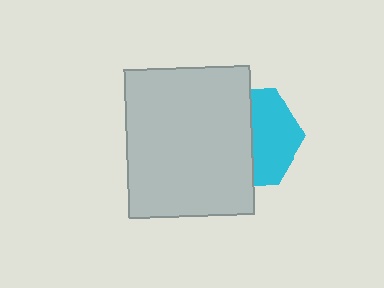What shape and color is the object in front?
The object in front is a light gray rectangle.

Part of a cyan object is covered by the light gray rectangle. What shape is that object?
It is a hexagon.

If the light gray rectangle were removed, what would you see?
You would see the complete cyan hexagon.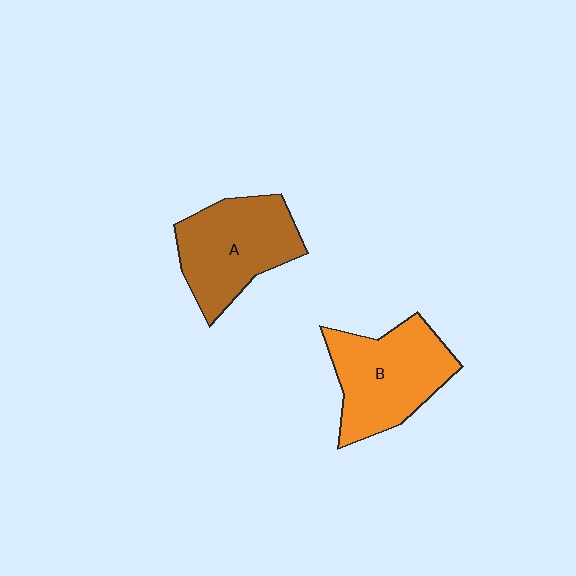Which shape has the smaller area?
Shape A (brown).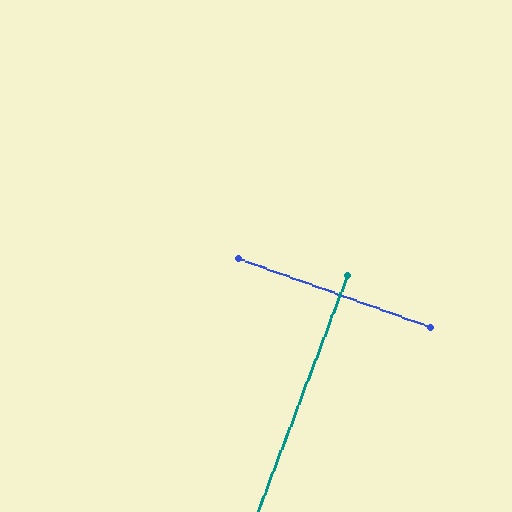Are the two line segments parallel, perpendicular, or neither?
Perpendicular — they meet at approximately 89°.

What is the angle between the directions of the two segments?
Approximately 89 degrees.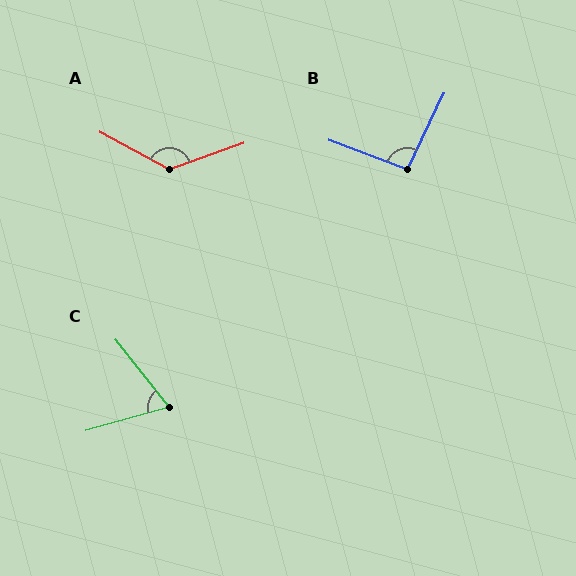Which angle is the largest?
A, at approximately 132 degrees.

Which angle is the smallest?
C, at approximately 67 degrees.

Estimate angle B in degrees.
Approximately 95 degrees.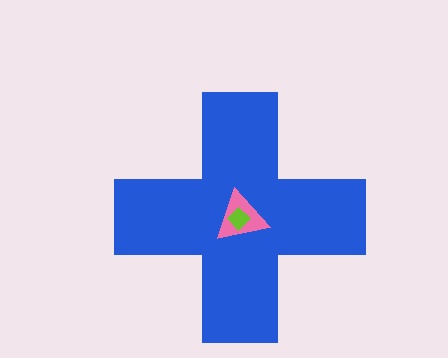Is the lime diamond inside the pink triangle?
Yes.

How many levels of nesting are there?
3.